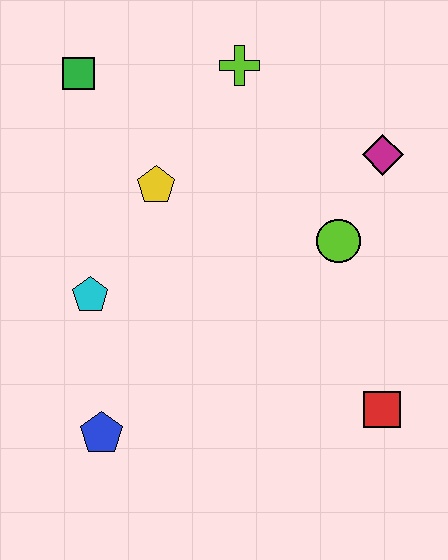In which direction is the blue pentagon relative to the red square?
The blue pentagon is to the left of the red square.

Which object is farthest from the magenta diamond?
The blue pentagon is farthest from the magenta diamond.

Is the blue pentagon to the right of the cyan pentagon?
Yes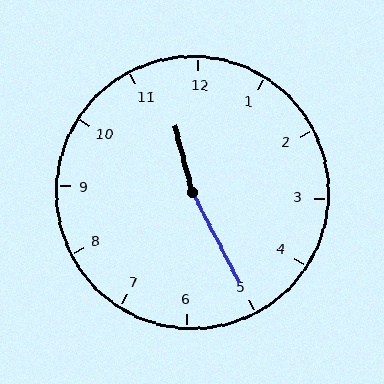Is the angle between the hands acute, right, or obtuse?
It is obtuse.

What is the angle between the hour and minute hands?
Approximately 168 degrees.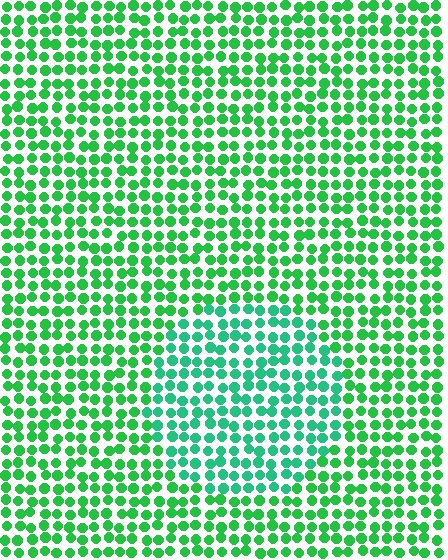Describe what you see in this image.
The image is filled with small green elements in a uniform arrangement. A circle-shaped region is visible where the elements are tinted to a slightly different hue, forming a subtle color boundary.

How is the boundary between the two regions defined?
The boundary is defined purely by a slight shift in hue (about 24 degrees). Spacing, size, and orientation are identical on both sides.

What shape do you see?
I see a circle.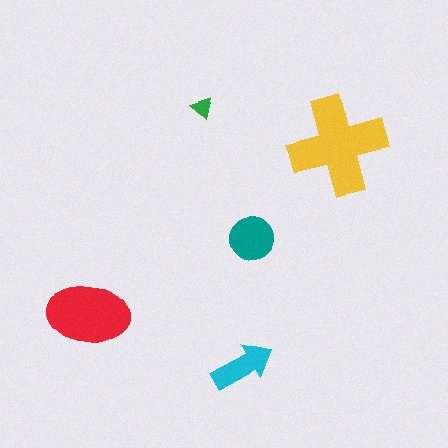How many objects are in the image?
There are 5 objects in the image.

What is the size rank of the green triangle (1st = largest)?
5th.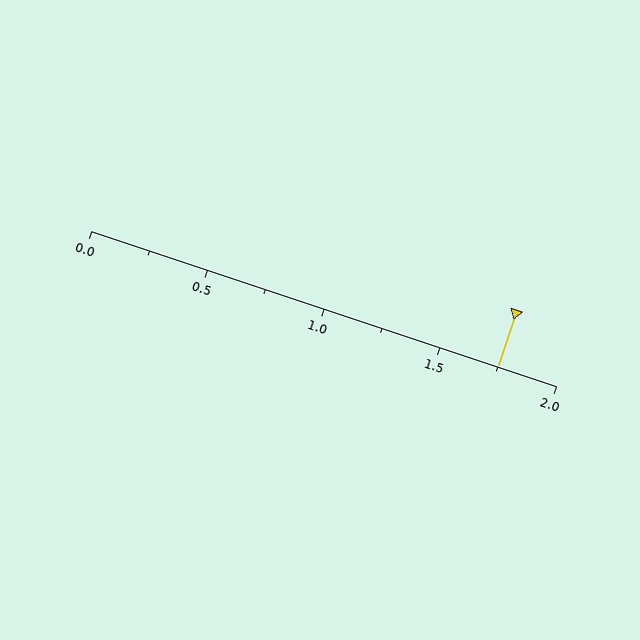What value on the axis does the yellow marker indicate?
The marker indicates approximately 1.75.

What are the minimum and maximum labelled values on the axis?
The axis runs from 0.0 to 2.0.